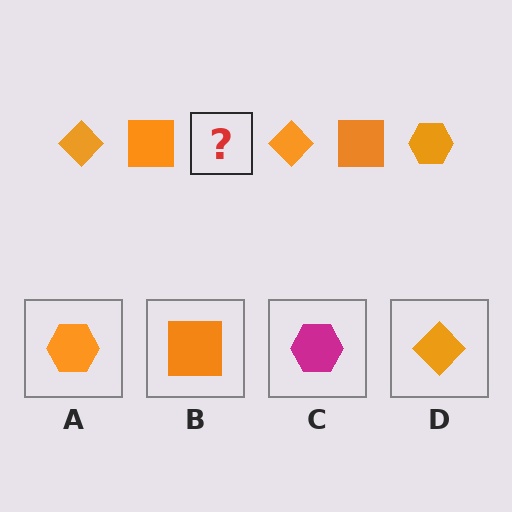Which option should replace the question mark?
Option A.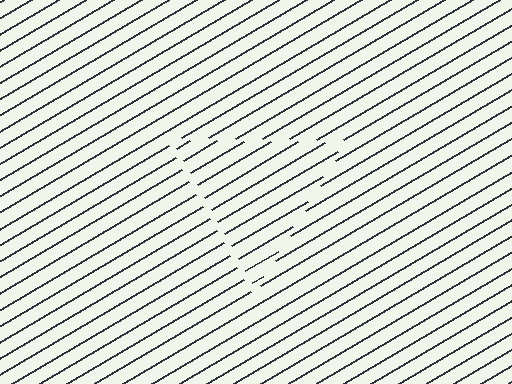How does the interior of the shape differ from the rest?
The interior of the shape contains the same grating, shifted by half a period — the contour is defined by the phase discontinuity where line-ends from the inner and outer gratings abut.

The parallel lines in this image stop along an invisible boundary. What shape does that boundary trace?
An illusory triangle. The interior of the shape contains the same grating, shifted by half a period — the contour is defined by the phase discontinuity where line-ends from the inner and outer gratings abut.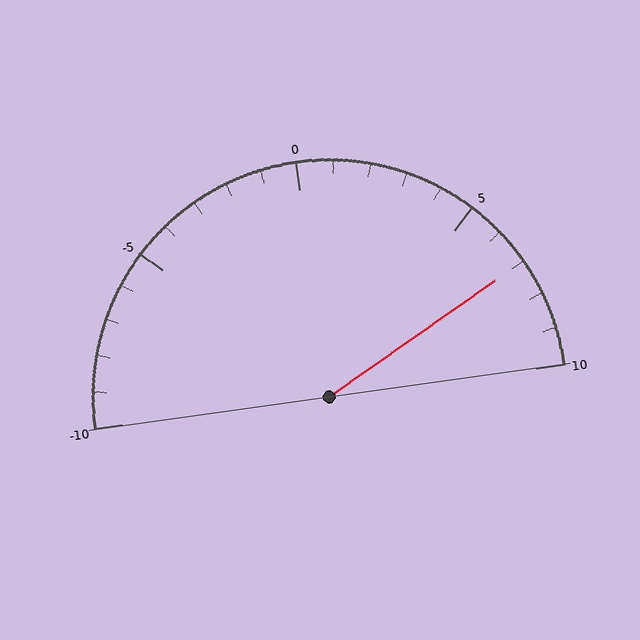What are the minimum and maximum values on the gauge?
The gauge ranges from -10 to 10.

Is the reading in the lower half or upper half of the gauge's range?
The reading is in the upper half of the range (-10 to 10).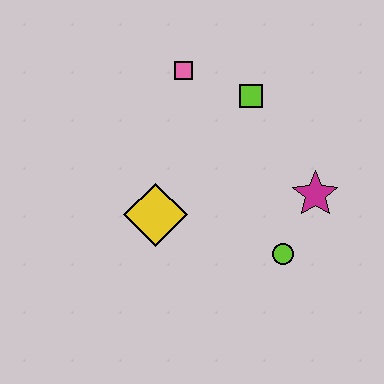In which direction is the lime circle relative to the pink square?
The lime circle is below the pink square.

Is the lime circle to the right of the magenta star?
No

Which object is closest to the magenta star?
The lime circle is closest to the magenta star.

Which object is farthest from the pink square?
The lime circle is farthest from the pink square.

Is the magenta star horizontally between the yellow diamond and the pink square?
No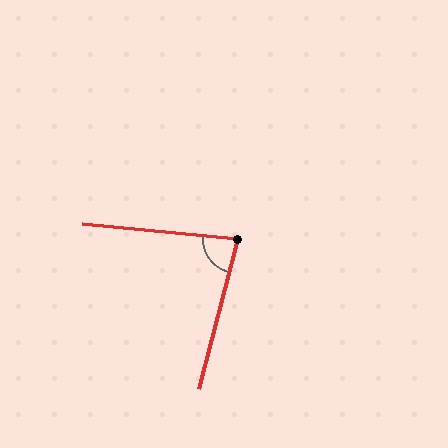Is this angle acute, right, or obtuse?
It is acute.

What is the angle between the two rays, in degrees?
Approximately 81 degrees.